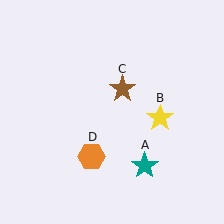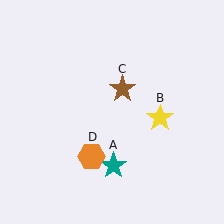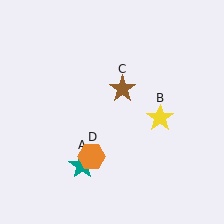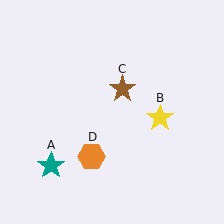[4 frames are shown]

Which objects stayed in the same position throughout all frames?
Yellow star (object B) and brown star (object C) and orange hexagon (object D) remained stationary.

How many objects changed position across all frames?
1 object changed position: teal star (object A).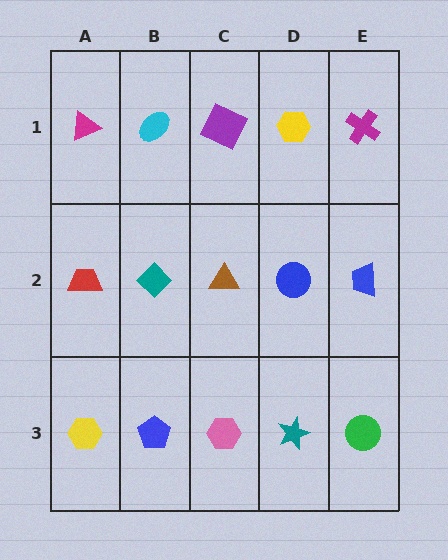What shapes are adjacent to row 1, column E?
A blue trapezoid (row 2, column E), a yellow hexagon (row 1, column D).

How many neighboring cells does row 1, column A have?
2.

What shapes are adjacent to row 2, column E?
A magenta cross (row 1, column E), a green circle (row 3, column E), a blue circle (row 2, column D).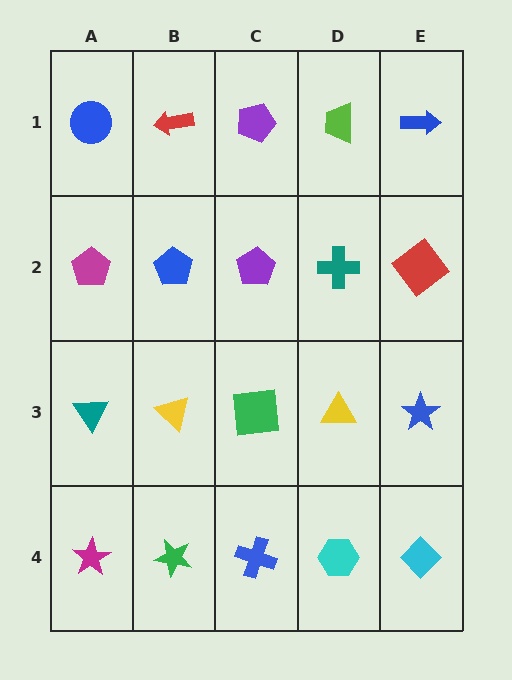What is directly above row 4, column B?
A yellow triangle.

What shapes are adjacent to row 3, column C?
A purple pentagon (row 2, column C), a blue cross (row 4, column C), a yellow triangle (row 3, column B), a yellow triangle (row 3, column D).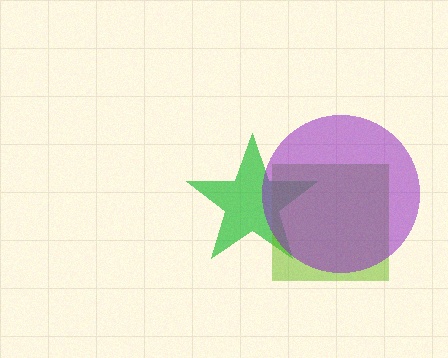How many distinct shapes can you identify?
There are 3 distinct shapes: a green star, a lime square, a purple circle.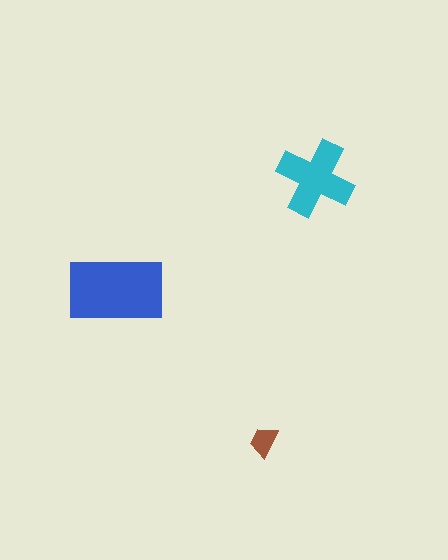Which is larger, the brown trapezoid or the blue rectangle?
The blue rectangle.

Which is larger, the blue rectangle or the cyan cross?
The blue rectangle.